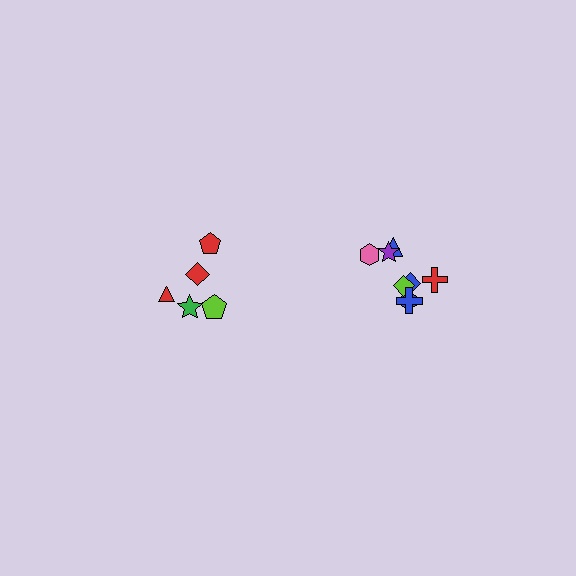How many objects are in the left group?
There are 5 objects.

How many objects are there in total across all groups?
There are 13 objects.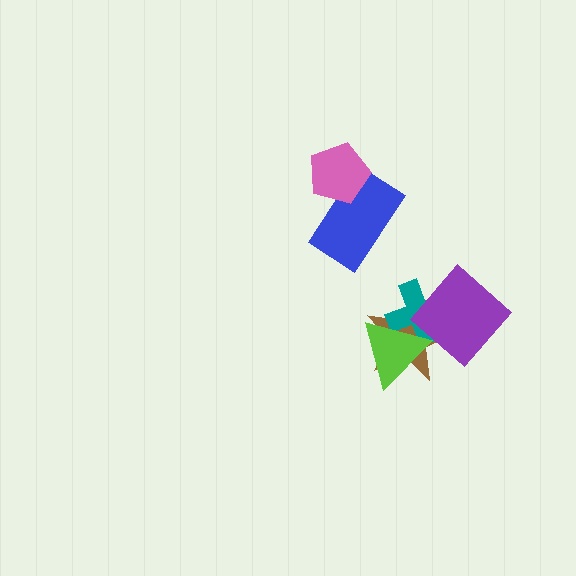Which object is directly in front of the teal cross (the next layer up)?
The lime triangle is directly in front of the teal cross.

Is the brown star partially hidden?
Yes, it is partially covered by another shape.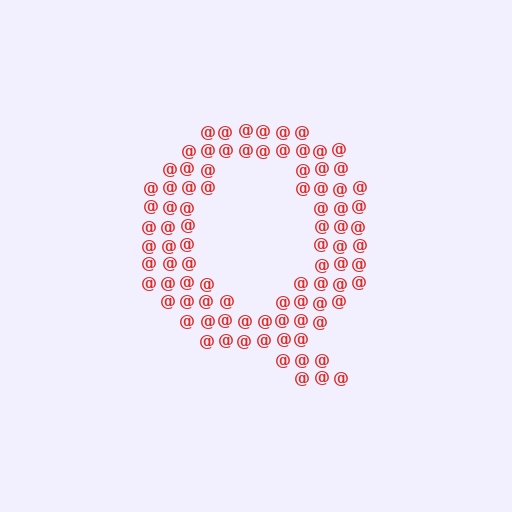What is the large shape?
The large shape is the letter Q.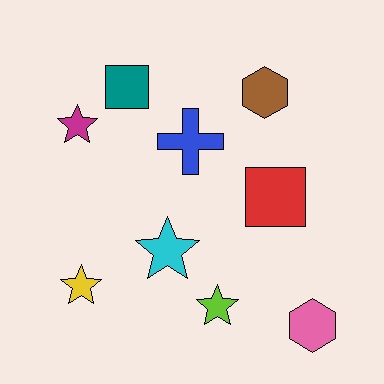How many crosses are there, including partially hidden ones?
There is 1 cross.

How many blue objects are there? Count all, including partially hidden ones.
There is 1 blue object.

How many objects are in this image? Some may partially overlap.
There are 9 objects.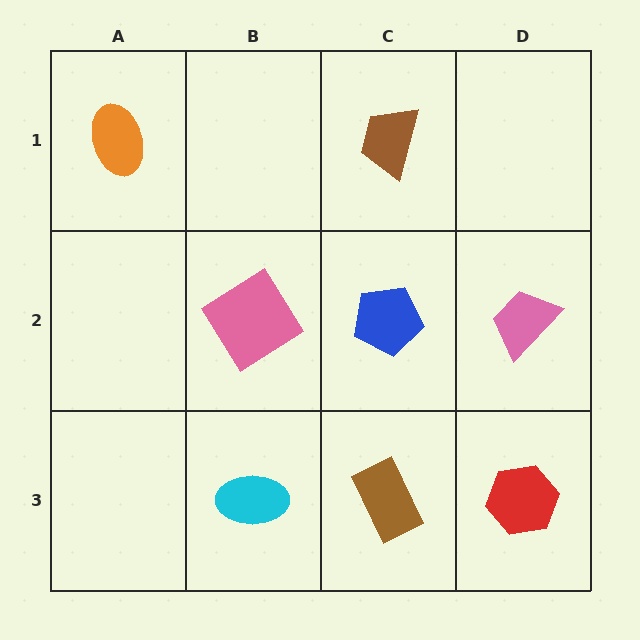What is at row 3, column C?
A brown rectangle.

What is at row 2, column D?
A pink trapezoid.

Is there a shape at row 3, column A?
No, that cell is empty.